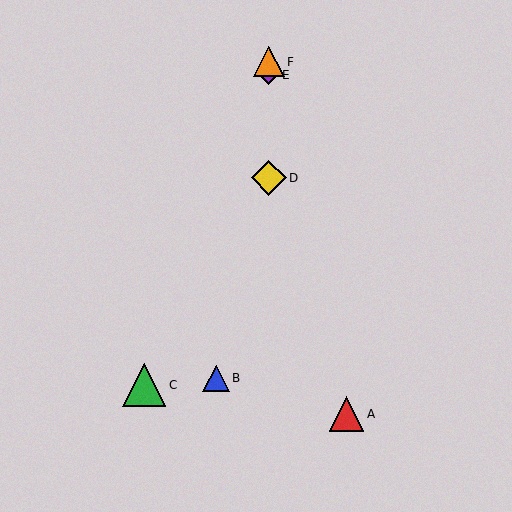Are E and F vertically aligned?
Yes, both are at x≈269.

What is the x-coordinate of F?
Object F is at x≈269.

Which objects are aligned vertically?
Objects D, E, F are aligned vertically.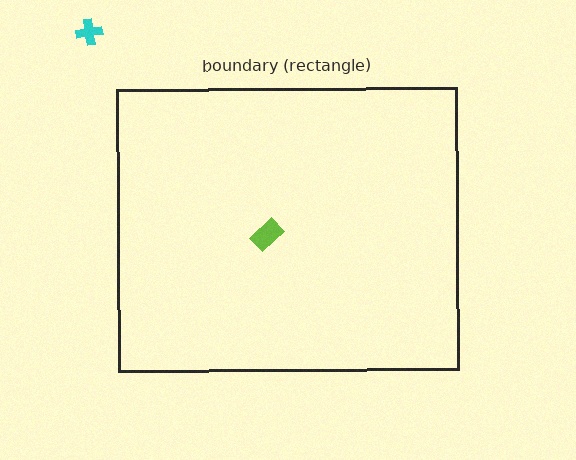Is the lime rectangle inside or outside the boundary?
Inside.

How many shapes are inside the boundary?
1 inside, 1 outside.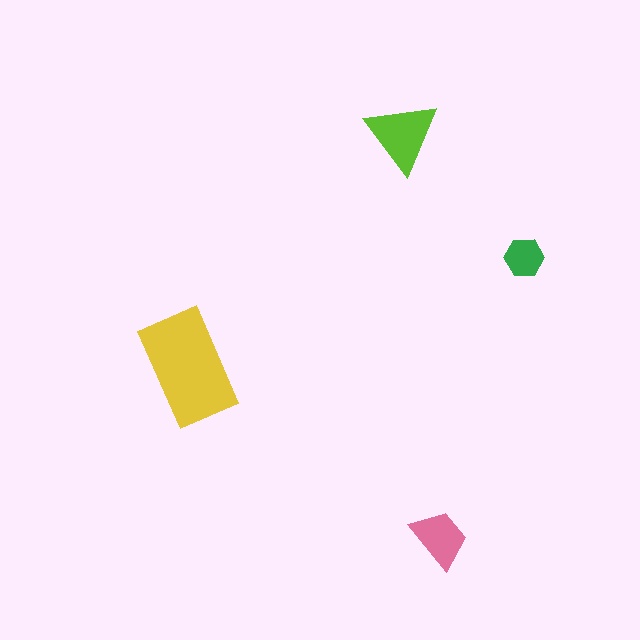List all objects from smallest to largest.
The green hexagon, the pink trapezoid, the lime triangle, the yellow rectangle.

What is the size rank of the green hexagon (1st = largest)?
4th.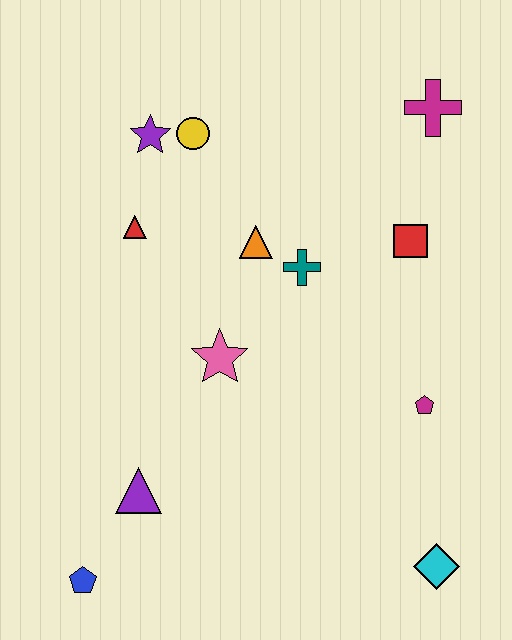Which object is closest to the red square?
The teal cross is closest to the red square.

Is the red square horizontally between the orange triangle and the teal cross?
No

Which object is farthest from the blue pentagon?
The magenta cross is farthest from the blue pentagon.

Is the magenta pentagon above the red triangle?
No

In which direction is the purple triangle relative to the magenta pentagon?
The purple triangle is to the left of the magenta pentagon.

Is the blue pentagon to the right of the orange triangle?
No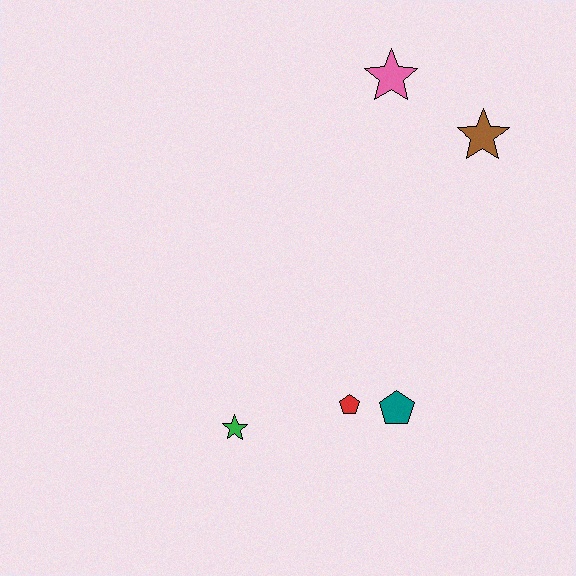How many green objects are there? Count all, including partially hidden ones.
There is 1 green object.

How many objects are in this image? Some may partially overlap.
There are 5 objects.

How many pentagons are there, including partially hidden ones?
There are 2 pentagons.